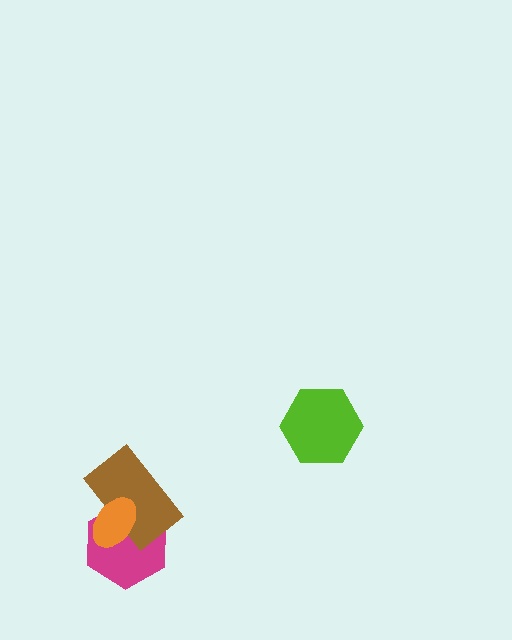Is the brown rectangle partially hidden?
Yes, it is partially covered by another shape.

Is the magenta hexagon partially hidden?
Yes, it is partially covered by another shape.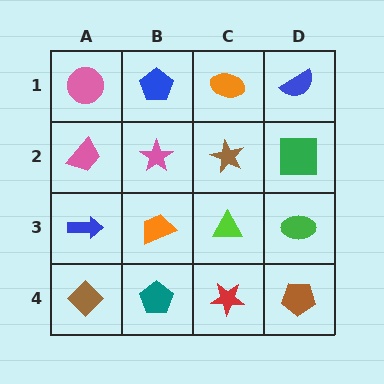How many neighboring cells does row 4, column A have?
2.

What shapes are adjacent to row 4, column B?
An orange trapezoid (row 3, column B), a brown diamond (row 4, column A), a red star (row 4, column C).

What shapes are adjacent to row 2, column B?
A blue pentagon (row 1, column B), an orange trapezoid (row 3, column B), a pink trapezoid (row 2, column A), a brown star (row 2, column C).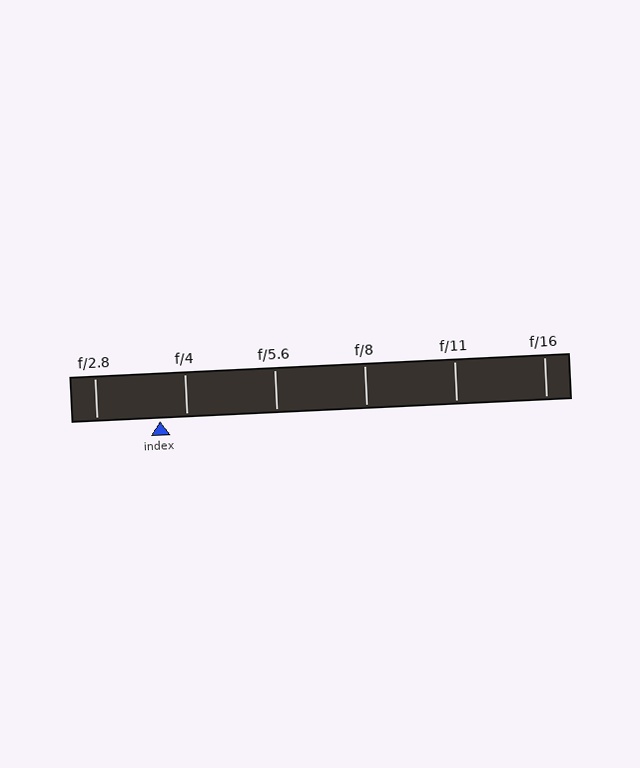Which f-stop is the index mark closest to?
The index mark is closest to f/4.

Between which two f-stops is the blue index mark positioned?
The index mark is between f/2.8 and f/4.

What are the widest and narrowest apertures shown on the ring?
The widest aperture shown is f/2.8 and the narrowest is f/16.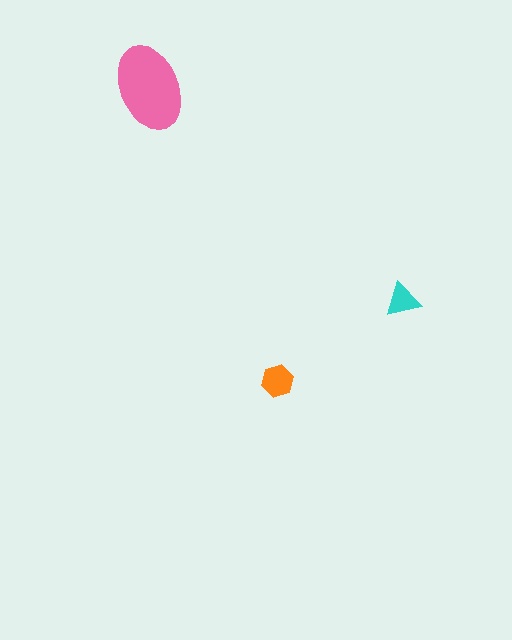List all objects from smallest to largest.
The cyan triangle, the orange hexagon, the pink ellipse.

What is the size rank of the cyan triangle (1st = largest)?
3rd.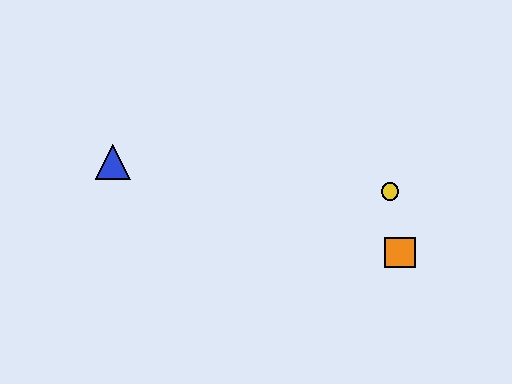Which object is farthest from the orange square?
The blue triangle is farthest from the orange square.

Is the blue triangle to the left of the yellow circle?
Yes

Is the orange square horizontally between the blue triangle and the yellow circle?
No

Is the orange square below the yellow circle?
Yes